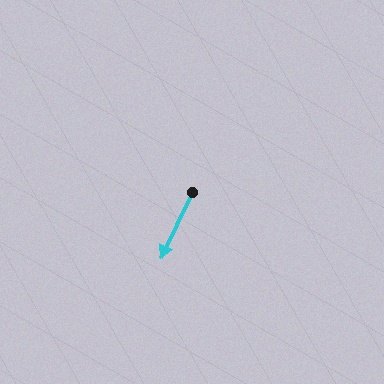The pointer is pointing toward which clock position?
Roughly 7 o'clock.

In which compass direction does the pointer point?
Southwest.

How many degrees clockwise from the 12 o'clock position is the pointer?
Approximately 205 degrees.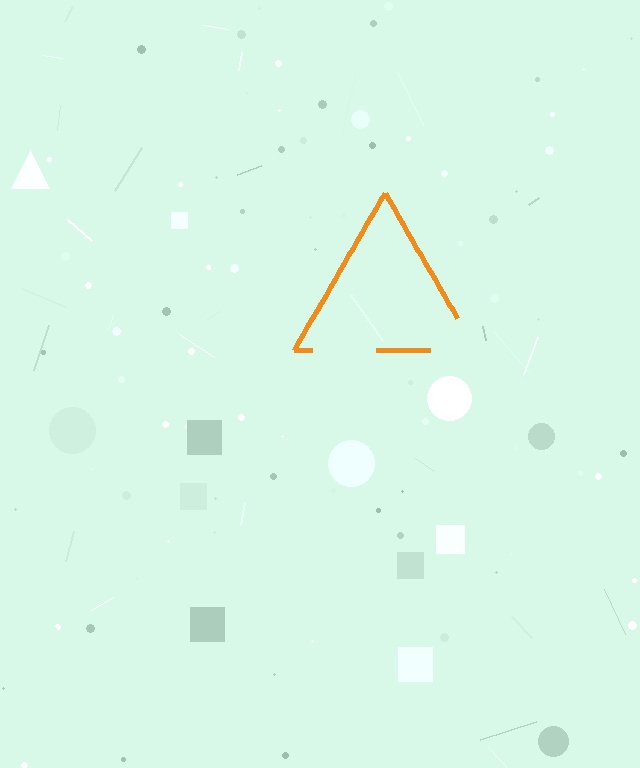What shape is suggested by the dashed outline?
The dashed outline suggests a triangle.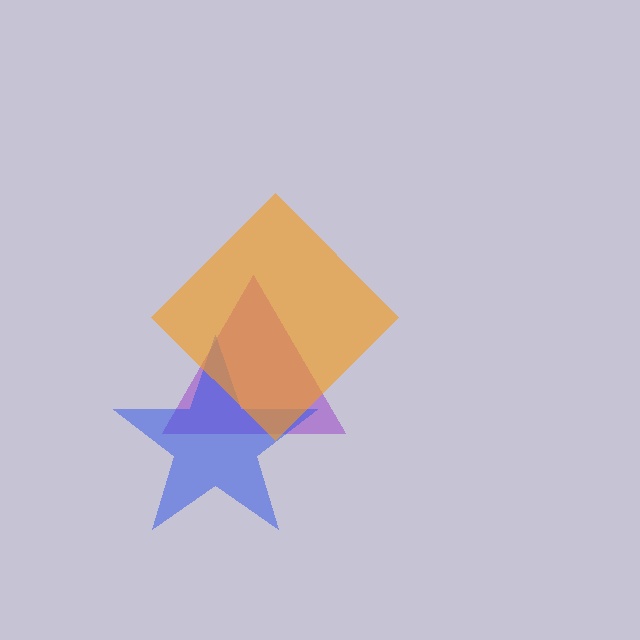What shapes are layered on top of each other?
The layered shapes are: a purple triangle, a blue star, an orange diamond.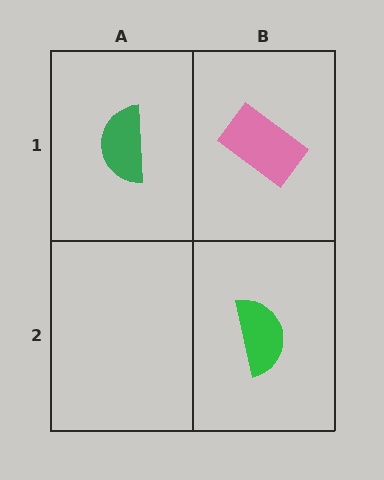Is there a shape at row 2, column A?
No, that cell is empty.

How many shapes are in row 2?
1 shape.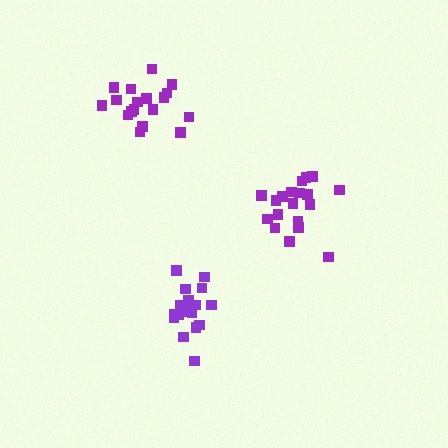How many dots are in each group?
Group 1: 19 dots, Group 2: 18 dots, Group 3: 19 dots (56 total).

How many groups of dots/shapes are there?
There are 3 groups.